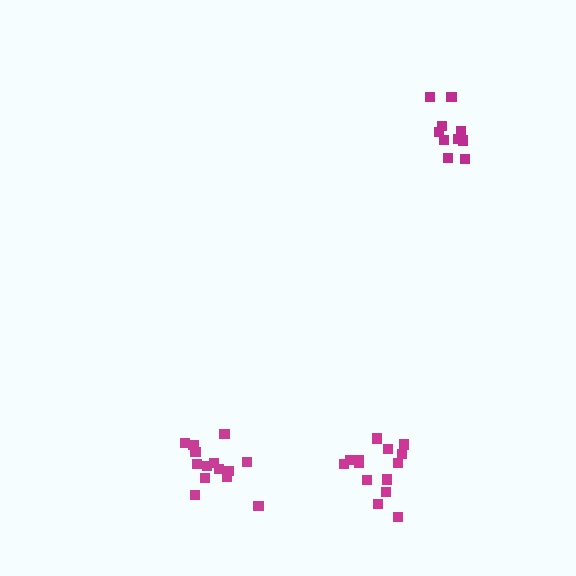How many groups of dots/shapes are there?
There are 3 groups.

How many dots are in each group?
Group 1: 10 dots, Group 2: 14 dots, Group 3: 14 dots (38 total).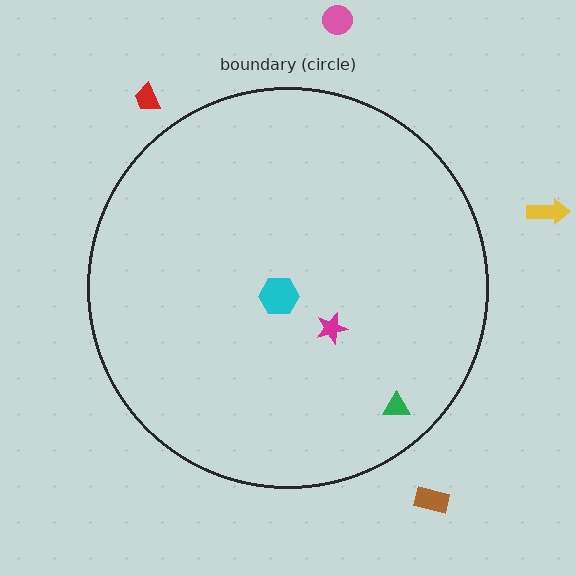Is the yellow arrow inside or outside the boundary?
Outside.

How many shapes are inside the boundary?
3 inside, 4 outside.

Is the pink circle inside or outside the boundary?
Outside.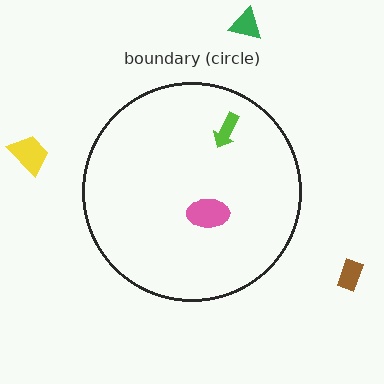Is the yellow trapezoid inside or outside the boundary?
Outside.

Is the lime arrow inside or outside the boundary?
Inside.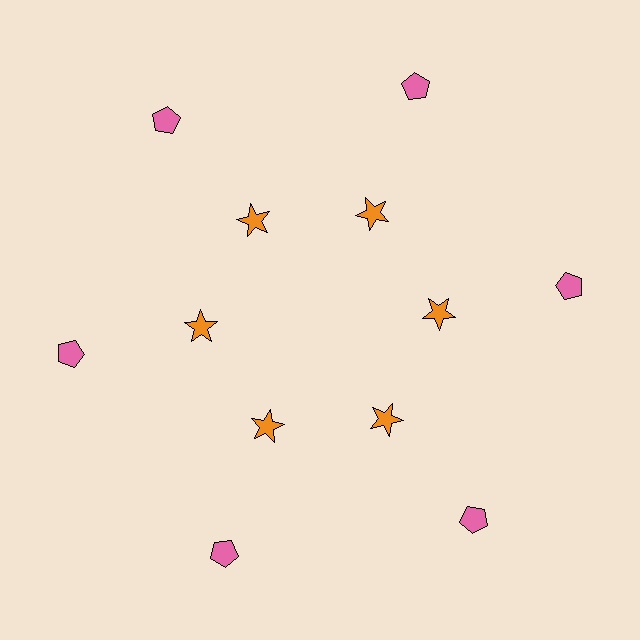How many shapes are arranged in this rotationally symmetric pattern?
There are 12 shapes, arranged in 6 groups of 2.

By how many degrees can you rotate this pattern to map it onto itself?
The pattern maps onto itself every 60 degrees of rotation.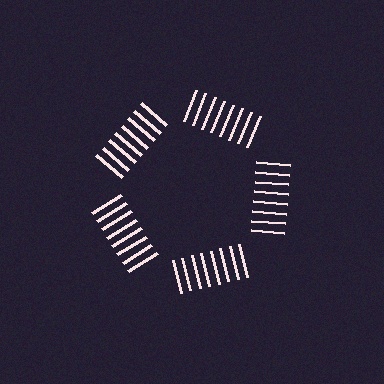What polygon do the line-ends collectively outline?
An illusory pentagon — the line segments terminate on its edges but no continuous stroke is drawn.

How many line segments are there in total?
40 — 8 along each of the 5 edges.